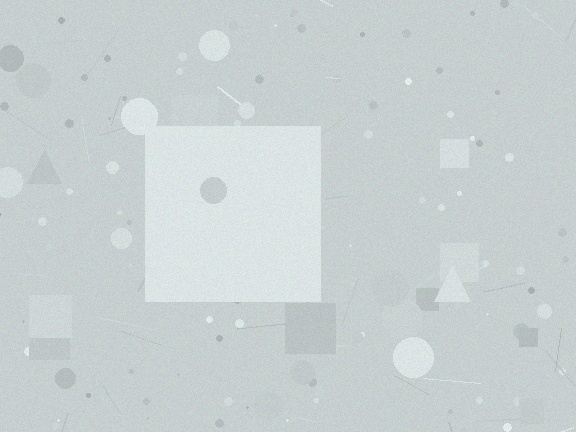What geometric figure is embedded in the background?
A square is embedded in the background.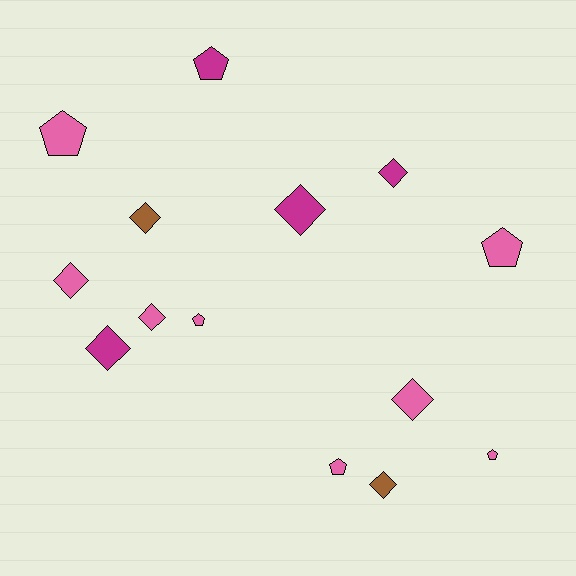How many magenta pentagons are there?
There is 1 magenta pentagon.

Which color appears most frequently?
Pink, with 8 objects.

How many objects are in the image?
There are 14 objects.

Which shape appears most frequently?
Diamond, with 8 objects.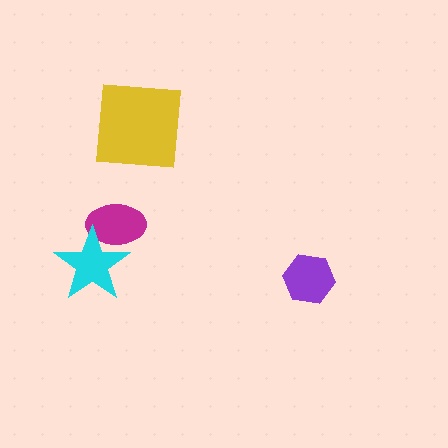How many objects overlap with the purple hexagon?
0 objects overlap with the purple hexagon.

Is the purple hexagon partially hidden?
No, no other shape covers it.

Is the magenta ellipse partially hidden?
Yes, it is partially covered by another shape.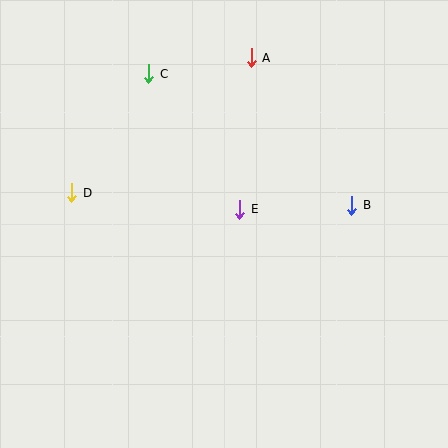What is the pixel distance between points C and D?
The distance between C and D is 142 pixels.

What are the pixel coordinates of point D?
Point D is at (72, 193).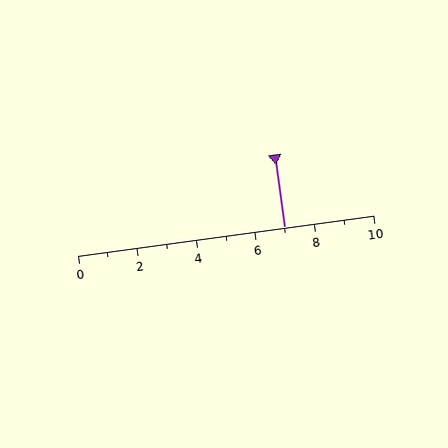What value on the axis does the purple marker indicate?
The marker indicates approximately 7.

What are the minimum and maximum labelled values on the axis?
The axis runs from 0 to 10.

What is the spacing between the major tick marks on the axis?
The major ticks are spaced 2 apart.